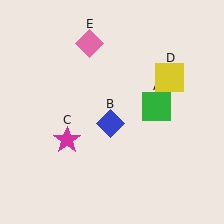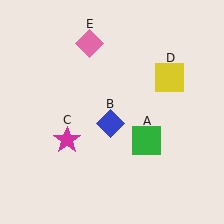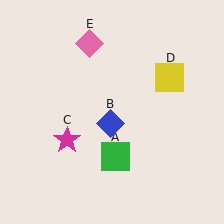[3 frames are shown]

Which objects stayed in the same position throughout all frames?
Blue diamond (object B) and magenta star (object C) and yellow square (object D) and pink diamond (object E) remained stationary.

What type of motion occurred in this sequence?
The green square (object A) rotated clockwise around the center of the scene.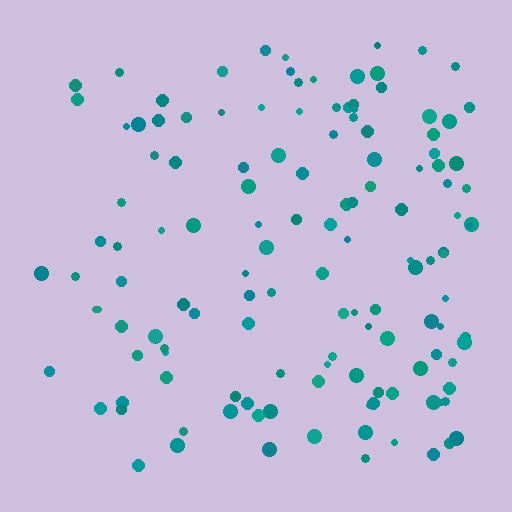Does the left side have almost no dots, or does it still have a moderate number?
Still a moderate number, just noticeably fewer than the right.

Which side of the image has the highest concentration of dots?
The right.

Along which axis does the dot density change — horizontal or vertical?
Horizontal.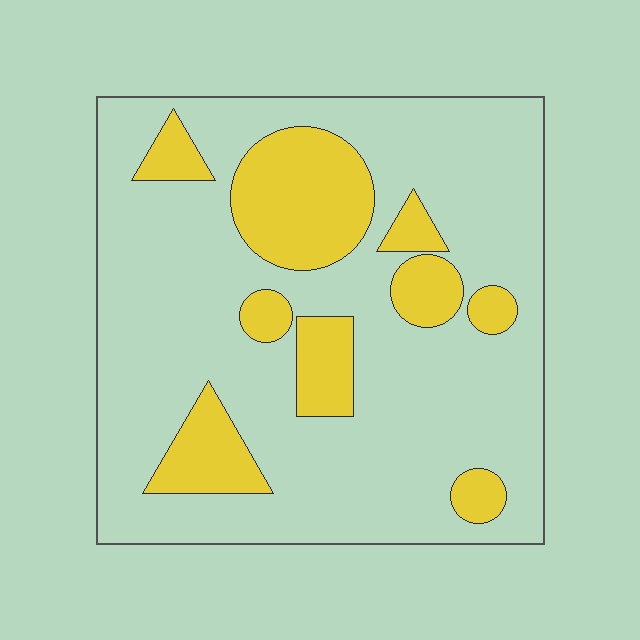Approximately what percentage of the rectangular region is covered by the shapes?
Approximately 25%.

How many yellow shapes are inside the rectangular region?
9.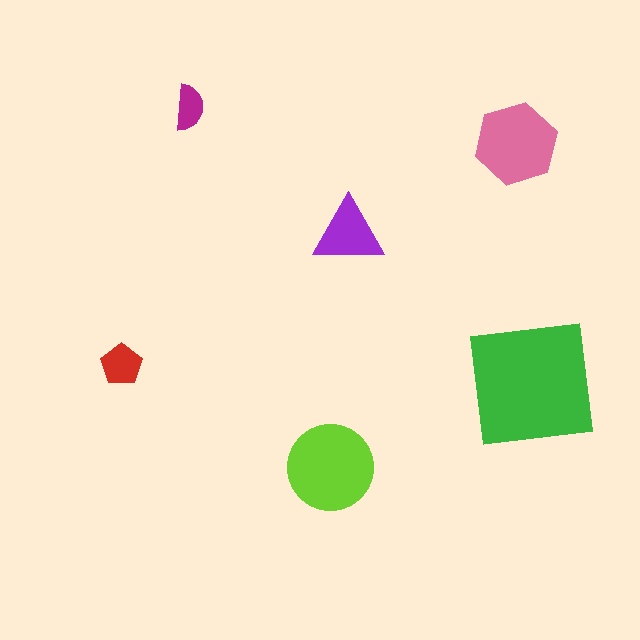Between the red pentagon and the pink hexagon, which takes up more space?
The pink hexagon.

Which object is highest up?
The magenta semicircle is topmost.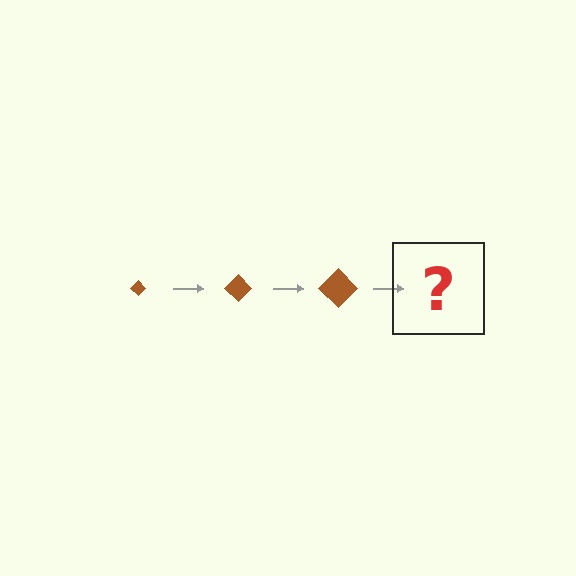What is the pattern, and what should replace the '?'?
The pattern is that the diamond gets progressively larger each step. The '?' should be a brown diamond, larger than the previous one.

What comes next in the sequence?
The next element should be a brown diamond, larger than the previous one.